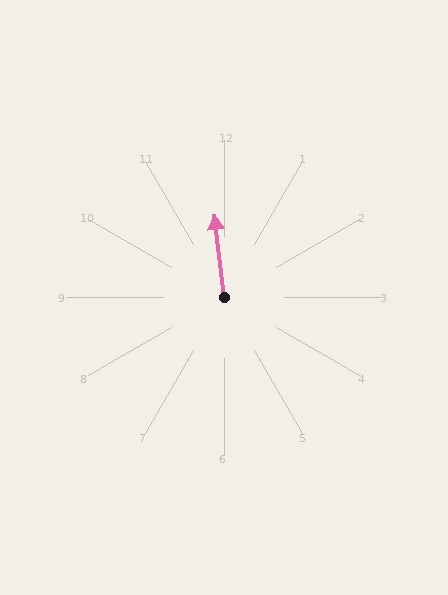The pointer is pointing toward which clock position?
Roughly 12 o'clock.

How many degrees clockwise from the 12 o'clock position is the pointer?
Approximately 353 degrees.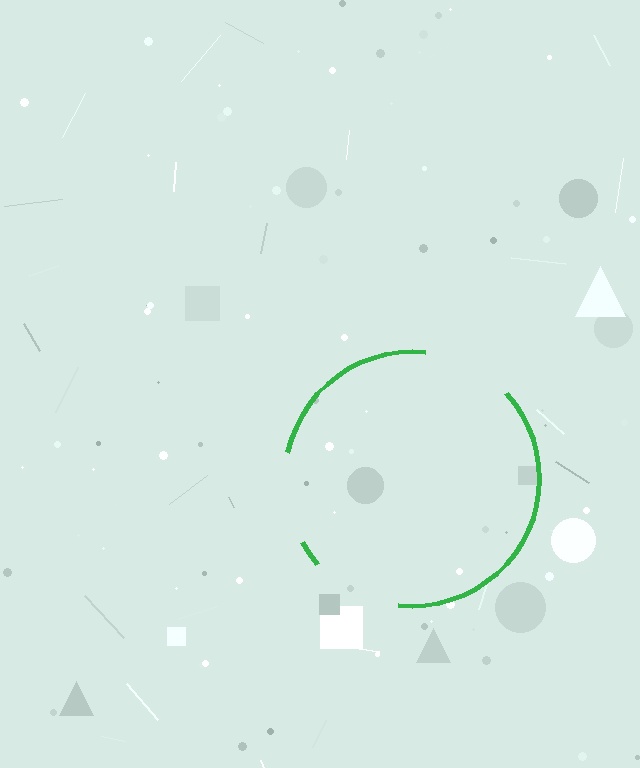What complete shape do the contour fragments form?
The contour fragments form a circle.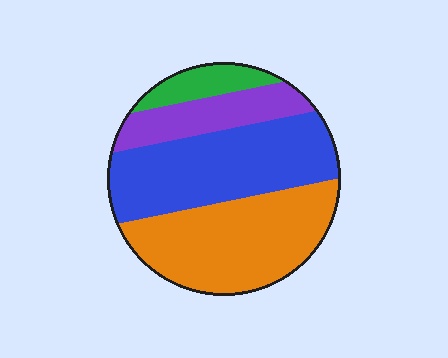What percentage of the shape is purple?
Purple covers around 15% of the shape.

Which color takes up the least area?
Green, at roughly 10%.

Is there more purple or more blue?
Blue.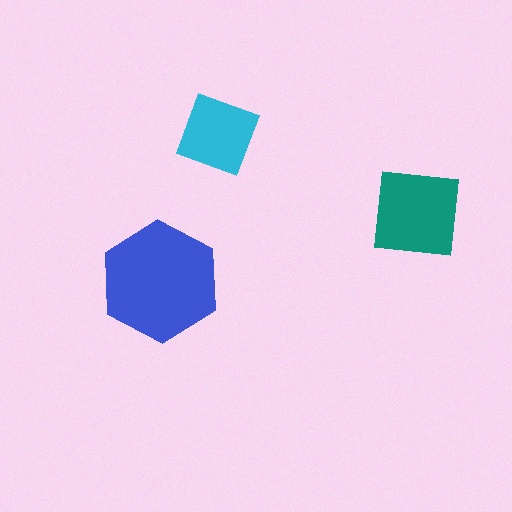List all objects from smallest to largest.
The cyan square, the teal square, the blue hexagon.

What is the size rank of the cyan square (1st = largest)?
3rd.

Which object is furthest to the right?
The teal square is rightmost.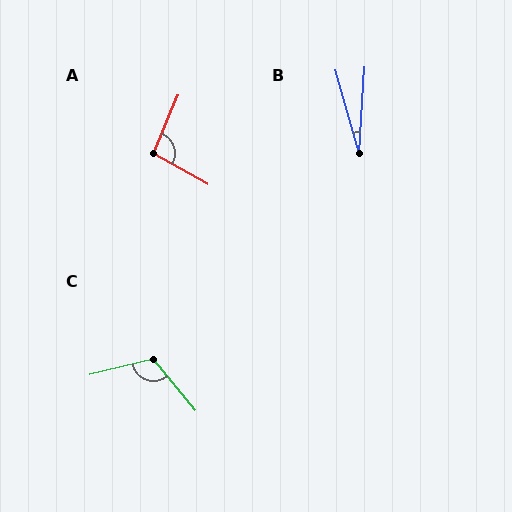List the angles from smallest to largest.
B (19°), A (97°), C (116°).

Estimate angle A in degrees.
Approximately 97 degrees.